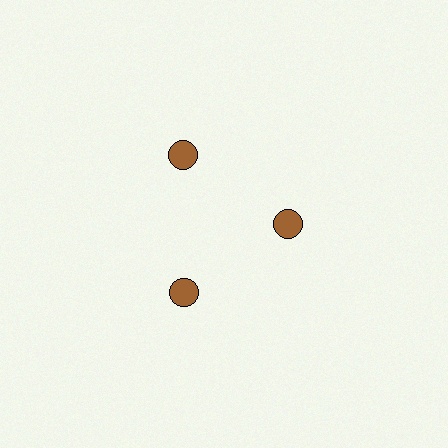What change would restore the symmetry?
The symmetry would be restored by moving it outward, back onto the ring so that all 3 circles sit at equal angles and equal distance from the center.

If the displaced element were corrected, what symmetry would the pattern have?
It would have 3-fold rotational symmetry — the pattern would map onto itself every 120 degrees.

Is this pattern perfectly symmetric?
No. The 3 brown circles are arranged in a ring, but one element near the 3 o'clock position is pulled inward toward the center, breaking the 3-fold rotational symmetry.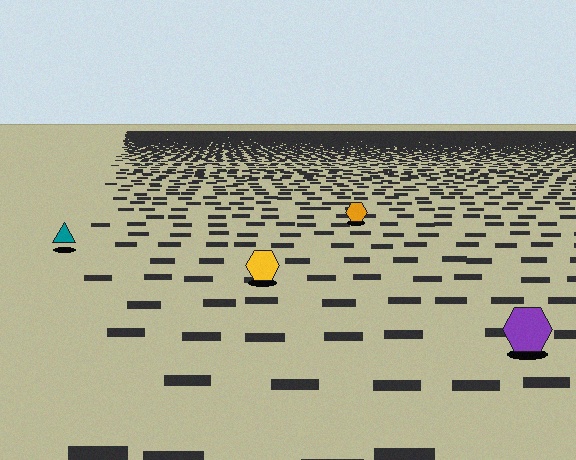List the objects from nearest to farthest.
From nearest to farthest: the purple hexagon, the yellow hexagon, the teal triangle, the orange hexagon.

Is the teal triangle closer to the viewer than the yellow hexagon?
No. The yellow hexagon is closer — you can tell from the texture gradient: the ground texture is coarser near it.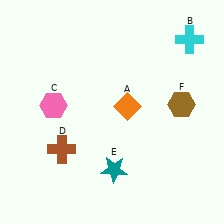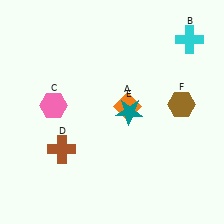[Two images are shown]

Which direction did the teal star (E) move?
The teal star (E) moved up.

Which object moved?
The teal star (E) moved up.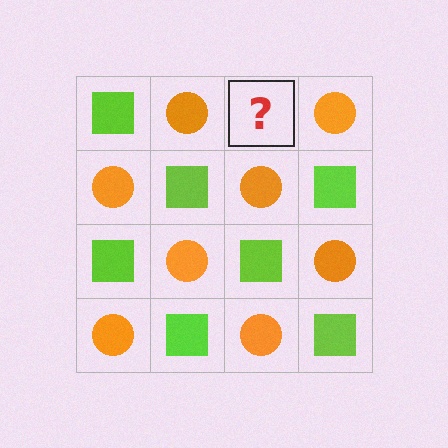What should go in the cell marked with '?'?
The missing cell should contain a lime square.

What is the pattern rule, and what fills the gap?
The rule is that it alternates lime square and orange circle in a checkerboard pattern. The gap should be filled with a lime square.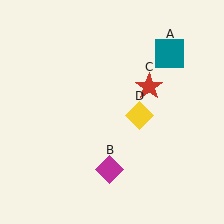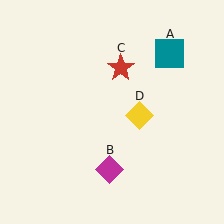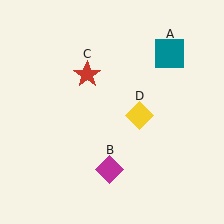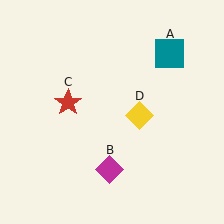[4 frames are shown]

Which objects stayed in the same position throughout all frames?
Teal square (object A) and magenta diamond (object B) and yellow diamond (object D) remained stationary.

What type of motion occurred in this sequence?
The red star (object C) rotated counterclockwise around the center of the scene.